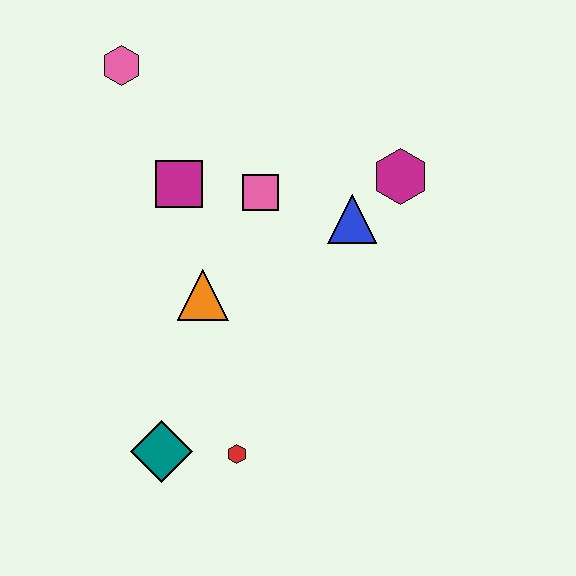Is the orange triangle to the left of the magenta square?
No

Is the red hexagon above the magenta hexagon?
No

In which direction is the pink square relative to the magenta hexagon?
The pink square is to the left of the magenta hexagon.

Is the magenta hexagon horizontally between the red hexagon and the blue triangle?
No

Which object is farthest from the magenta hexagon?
The teal diamond is farthest from the magenta hexagon.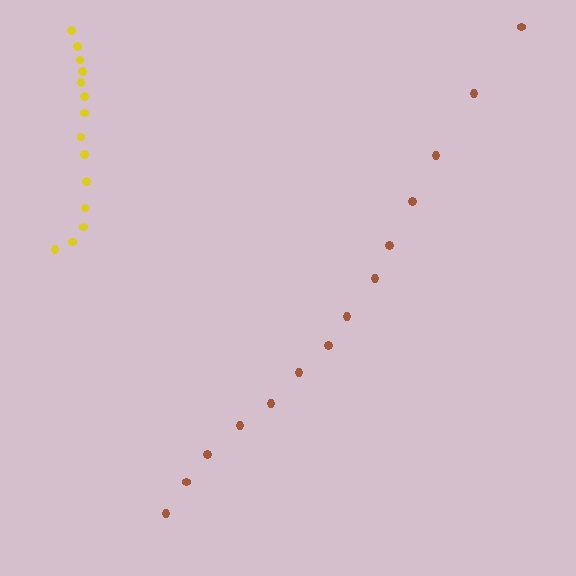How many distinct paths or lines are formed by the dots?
There are 2 distinct paths.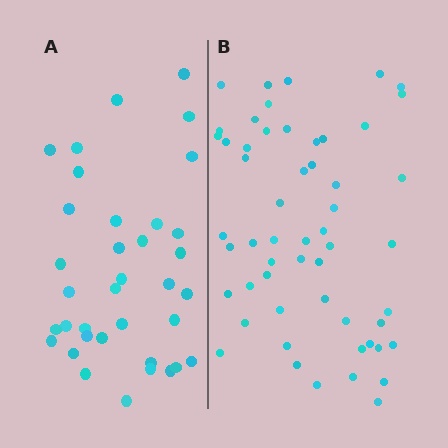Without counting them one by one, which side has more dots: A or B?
Region B (the right region) has more dots.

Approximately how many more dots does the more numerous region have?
Region B has approximately 20 more dots than region A.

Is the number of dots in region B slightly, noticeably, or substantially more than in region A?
Region B has substantially more. The ratio is roughly 1.5 to 1.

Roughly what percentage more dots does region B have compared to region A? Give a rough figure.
About 55% more.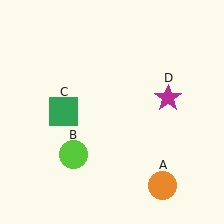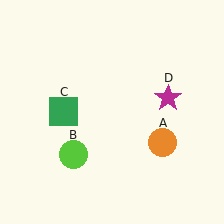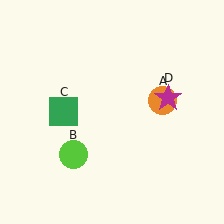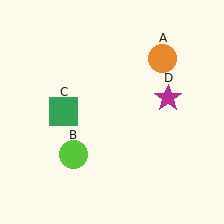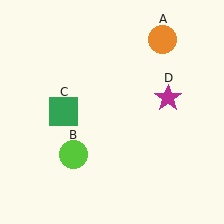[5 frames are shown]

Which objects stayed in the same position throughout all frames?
Lime circle (object B) and green square (object C) and magenta star (object D) remained stationary.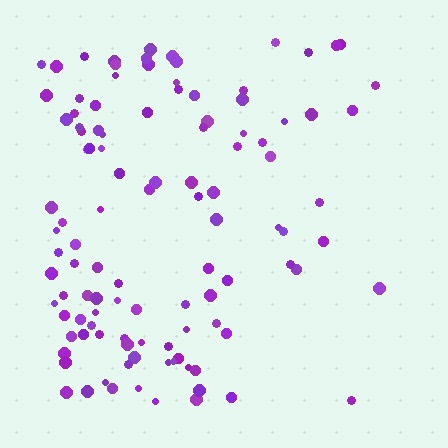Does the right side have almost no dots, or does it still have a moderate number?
Still a moderate number, just noticeably fewer than the left.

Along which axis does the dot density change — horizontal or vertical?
Horizontal.